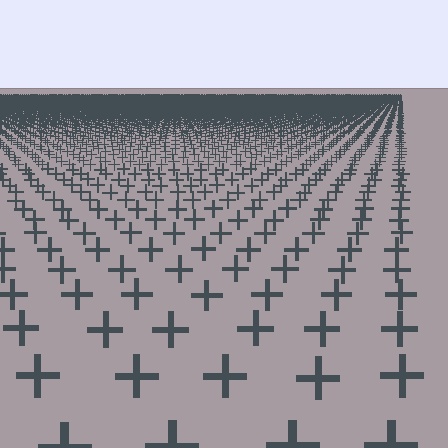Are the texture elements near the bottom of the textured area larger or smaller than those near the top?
Larger. Near the bottom, elements are closer to the viewer and appear at a bigger on-screen size.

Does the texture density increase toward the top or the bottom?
Density increases toward the top.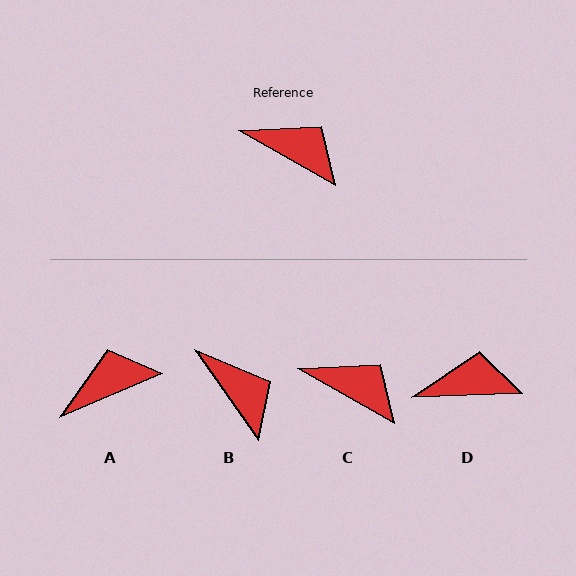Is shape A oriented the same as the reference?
No, it is off by about 53 degrees.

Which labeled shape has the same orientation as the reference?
C.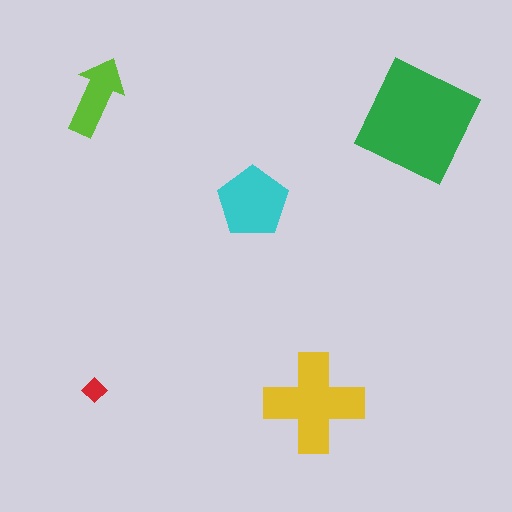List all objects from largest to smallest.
The green square, the yellow cross, the cyan pentagon, the lime arrow, the red diamond.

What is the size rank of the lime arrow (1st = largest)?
4th.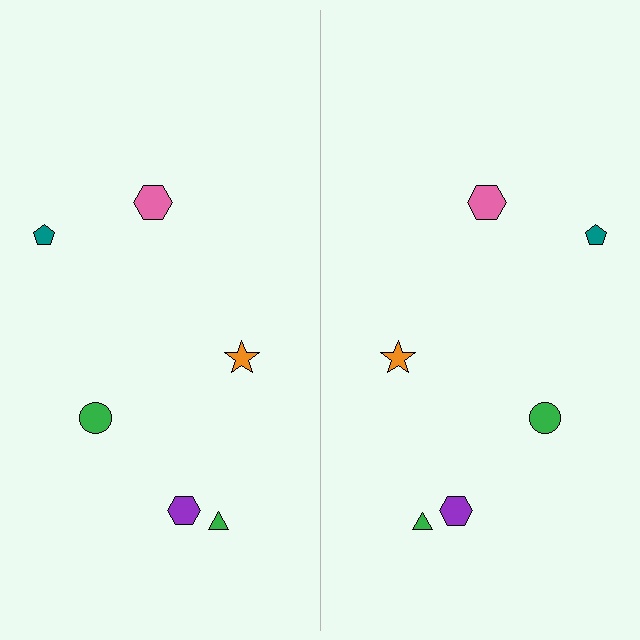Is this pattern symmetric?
Yes, this pattern has bilateral (reflection) symmetry.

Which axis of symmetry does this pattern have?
The pattern has a vertical axis of symmetry running through the center of the image.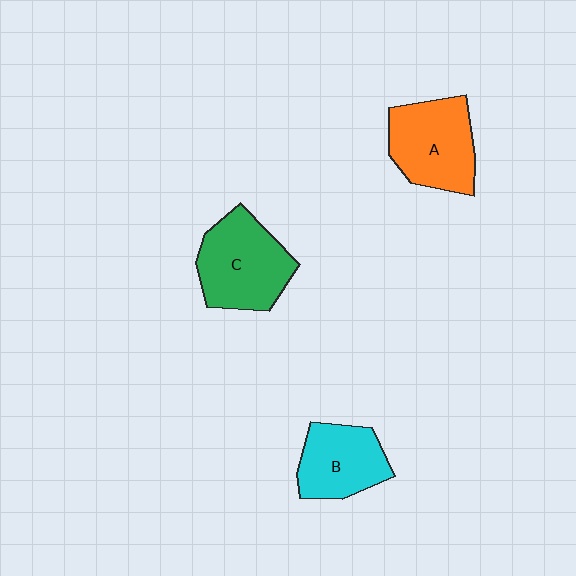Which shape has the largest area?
Shape C (green).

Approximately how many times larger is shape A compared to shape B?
Approximately 1.2 times.